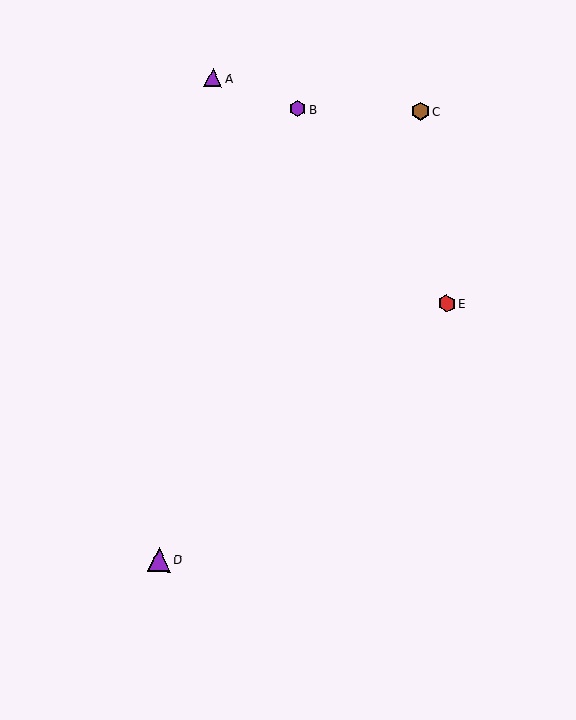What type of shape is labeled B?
Shape B is a purple hexagon.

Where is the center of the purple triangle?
The center of the purple triangle is at (213, 78).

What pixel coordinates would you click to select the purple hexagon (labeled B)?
Click at (298, 109) to select the purple hexagon B.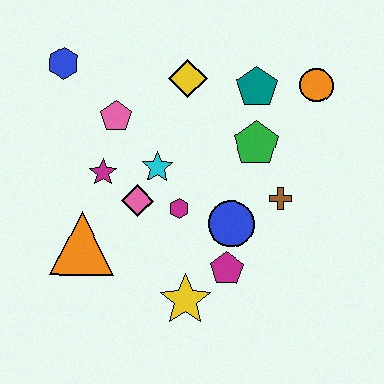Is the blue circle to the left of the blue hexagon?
No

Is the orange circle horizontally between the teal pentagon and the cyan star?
No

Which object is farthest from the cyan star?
The orange circle is farthest from the cyan star.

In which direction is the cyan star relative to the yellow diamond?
The cyan star is below the yellow diamond.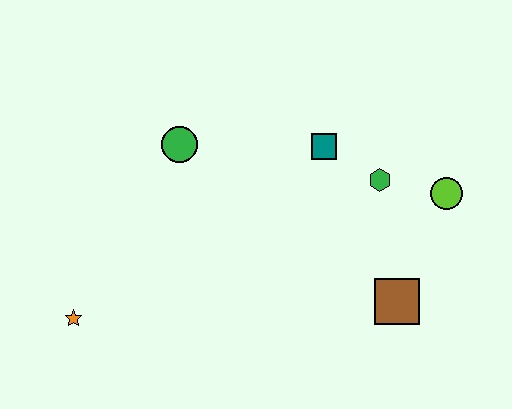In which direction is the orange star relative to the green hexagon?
The orange star is to the left of the green hexagon.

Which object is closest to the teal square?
The green hexagon is closest to the teal square.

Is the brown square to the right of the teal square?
Yes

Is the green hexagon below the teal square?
Yes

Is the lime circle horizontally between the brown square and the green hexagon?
No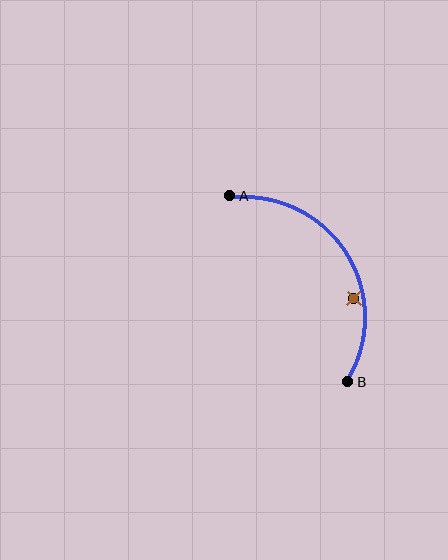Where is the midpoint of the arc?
The arc midpoint is the point on the curve farthest from the straight line joining A and B. It sits to the right of that line.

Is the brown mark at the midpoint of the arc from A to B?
No — the brown mark does not lie on the arc at all. It sits slightly inside the curve.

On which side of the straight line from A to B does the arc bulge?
The arc bulges to the right of the straight line connecting A and B.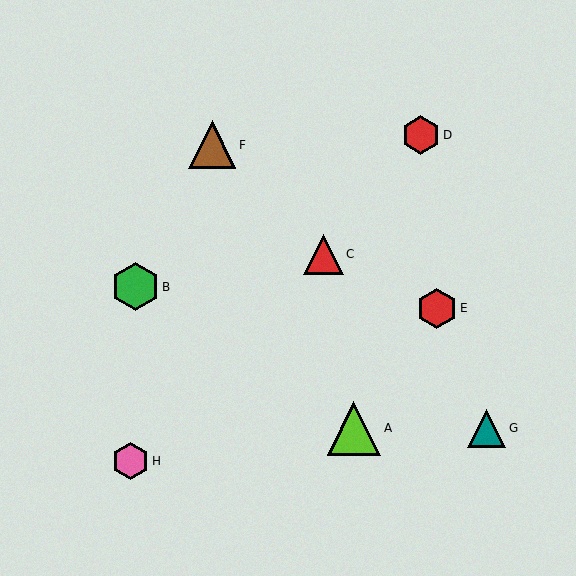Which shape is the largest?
The lime triangle (labeled A) is the largest.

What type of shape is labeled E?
Shape E is a red hexagon.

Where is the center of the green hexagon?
The center of the green hexagon is at (135, 287).